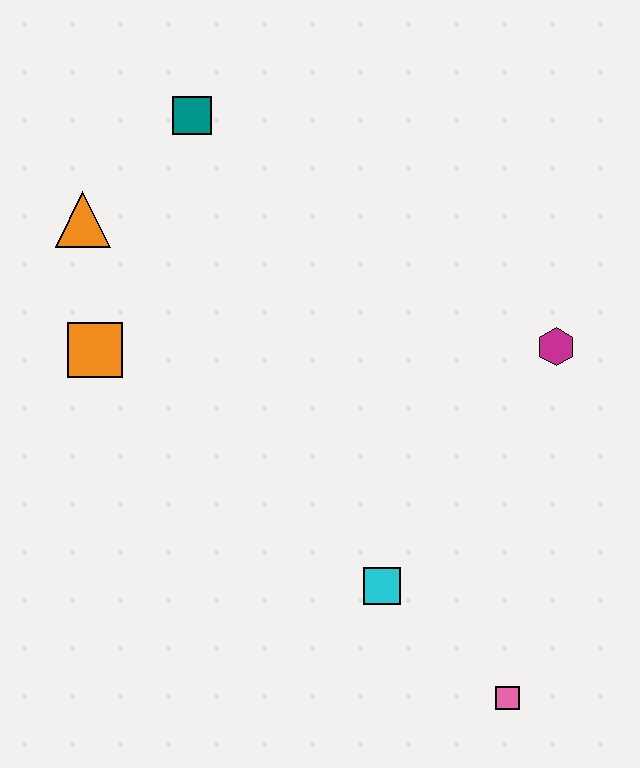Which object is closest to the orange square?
The orange triangle is closest to the orange square.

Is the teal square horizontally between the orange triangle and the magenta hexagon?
Yes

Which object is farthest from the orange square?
The pink square is farthest from the orange square.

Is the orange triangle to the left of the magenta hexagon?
Yes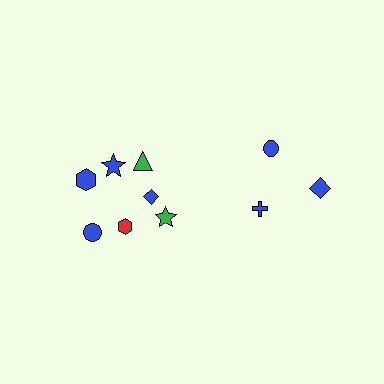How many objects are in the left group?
There are 7 objects.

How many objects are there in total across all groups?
There are 10 objects.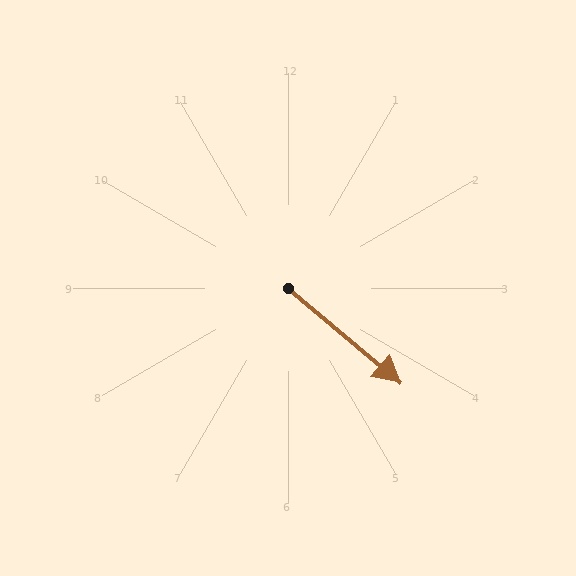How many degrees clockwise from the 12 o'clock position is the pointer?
Approximately 130 degrees.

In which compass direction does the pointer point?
Southeast.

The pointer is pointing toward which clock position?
Roughly 4 o'clock.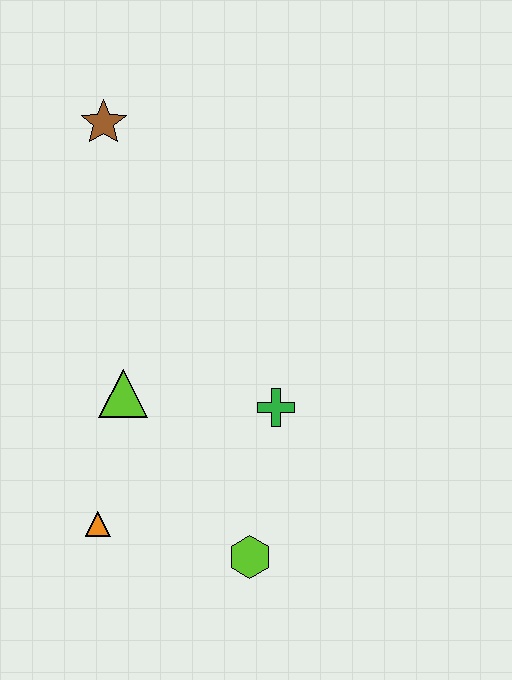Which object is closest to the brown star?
The lime triangle is closest to the brown star.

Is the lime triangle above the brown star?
No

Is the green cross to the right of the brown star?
Yes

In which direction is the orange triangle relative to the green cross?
The orange triangle is to the left of the green cross.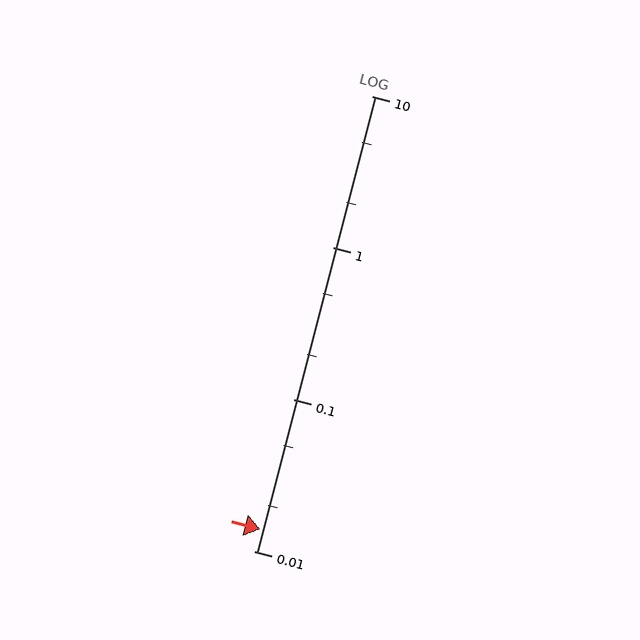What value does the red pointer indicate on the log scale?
The pointer indicates approximately 0.014.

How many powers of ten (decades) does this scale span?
The scale spans 3 decades, from 0.01 to 10.